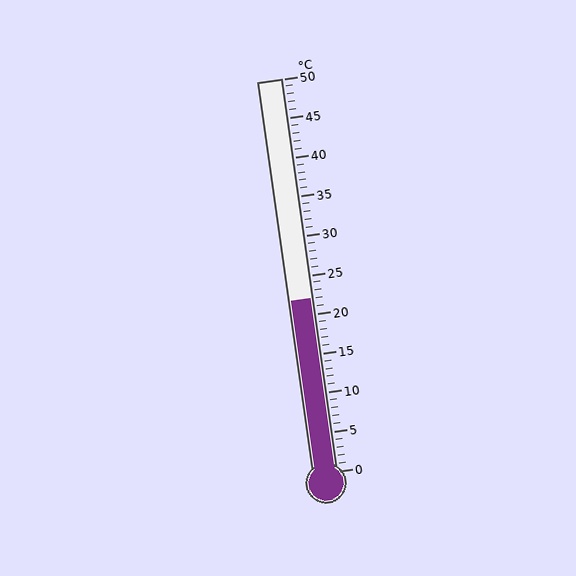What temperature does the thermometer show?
The thermometer shows approximately 22°C.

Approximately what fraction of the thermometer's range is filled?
The thermometer is filled to approximately 45% of its range.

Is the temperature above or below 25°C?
The temperature is below 25°C.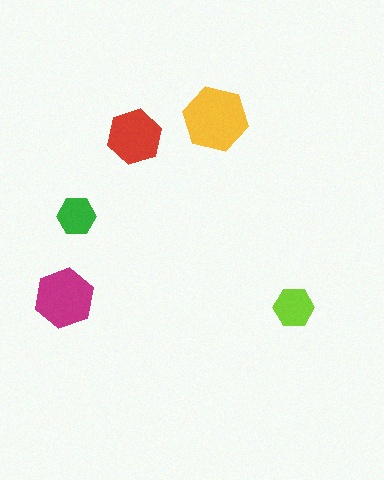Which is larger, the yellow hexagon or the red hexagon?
The yellow one.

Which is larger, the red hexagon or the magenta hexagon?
The magenta one.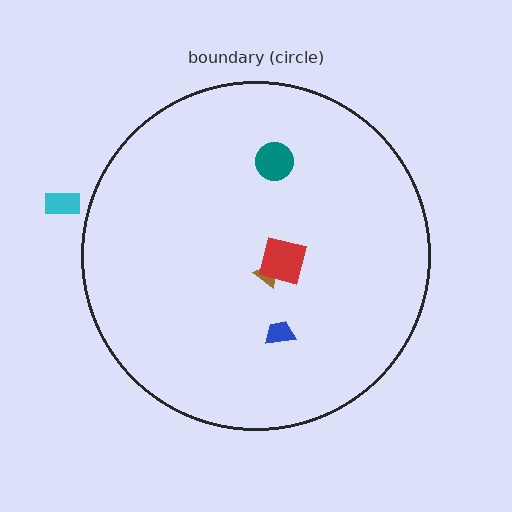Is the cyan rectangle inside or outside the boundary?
Outside.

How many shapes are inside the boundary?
4 inside, 1 outside.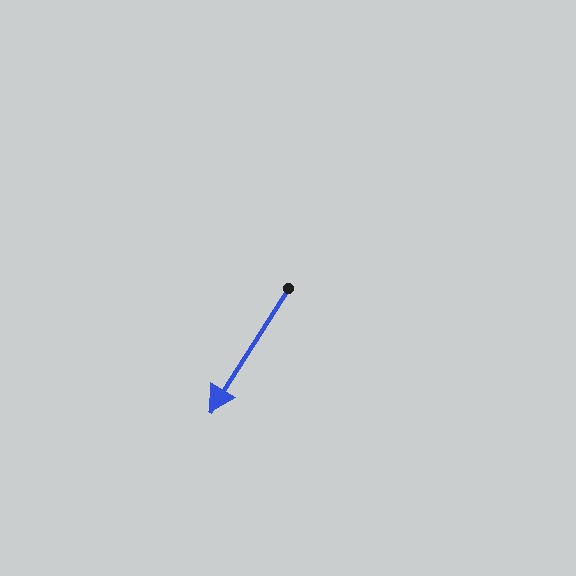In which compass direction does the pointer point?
Southwest.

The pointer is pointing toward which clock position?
Roughly 7 o'clock.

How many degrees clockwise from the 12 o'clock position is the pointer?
Approximately 212 degrees.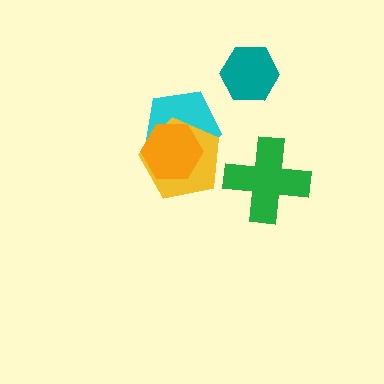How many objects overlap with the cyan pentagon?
2 objects overlap with the cyan pentagon.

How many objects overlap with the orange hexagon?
2 objects overlap with the orange hexagon.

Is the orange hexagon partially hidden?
No, no other shape covers it.